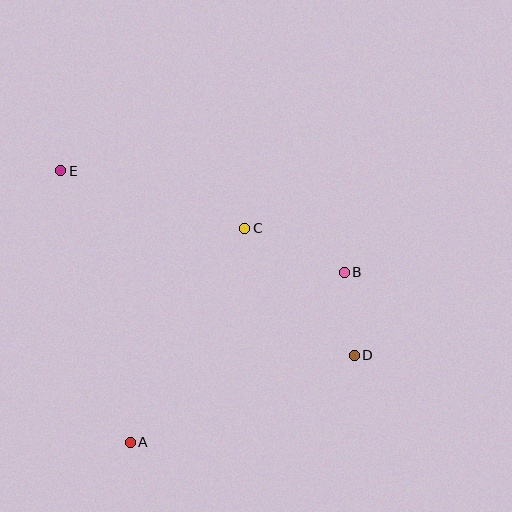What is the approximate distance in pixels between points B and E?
The distance between B and E is approximately 301 pixels.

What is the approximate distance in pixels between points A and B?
The distance between A and B is approximately 273 pixels.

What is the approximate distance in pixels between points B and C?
The distance between B and C is approximately 109 pixels.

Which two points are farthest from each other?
Points D and E are farthest from each other.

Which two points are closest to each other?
Points B and D are closest to each other.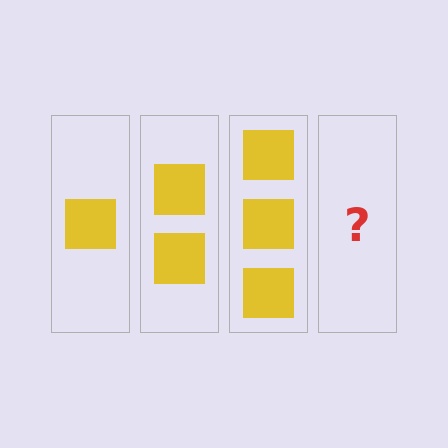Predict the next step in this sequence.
The next step is 4 squares.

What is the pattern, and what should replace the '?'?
The pattern is that each step adds one more square. The '?' should be 4 squares.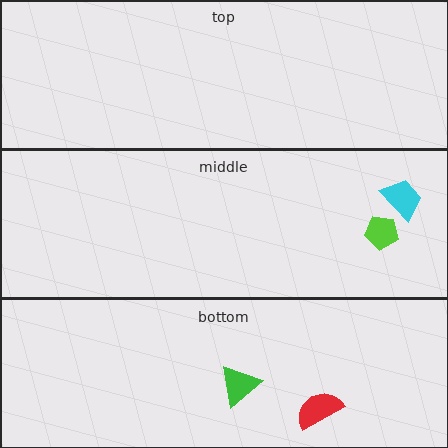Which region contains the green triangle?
The bottom region.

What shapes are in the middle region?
The lime pentagon, the cyan trapezoid.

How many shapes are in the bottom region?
2.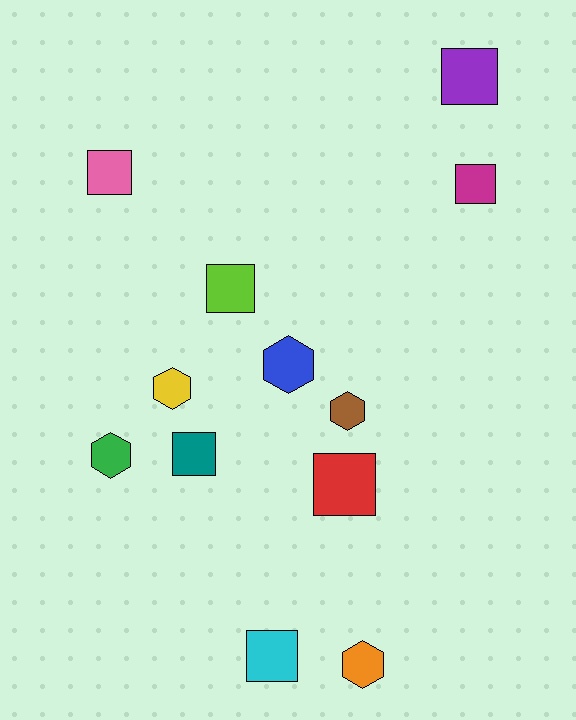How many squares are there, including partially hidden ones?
There are 7 squares.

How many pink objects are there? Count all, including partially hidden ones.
There is 1 pink object.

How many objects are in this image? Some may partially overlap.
There are 12 objects.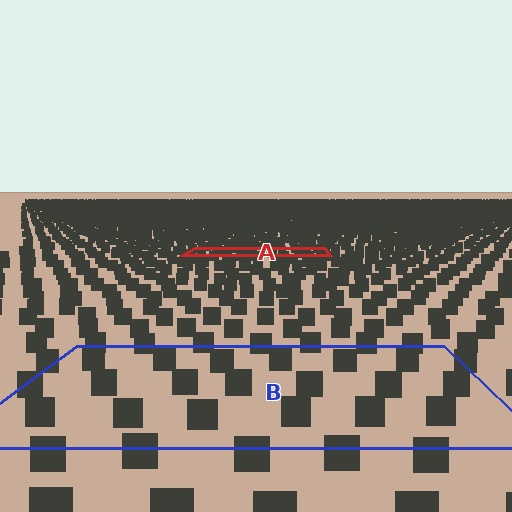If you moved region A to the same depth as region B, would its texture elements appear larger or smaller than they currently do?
They would appear larger. At a closer depth, the same texture elements are projected at a bigger on-screen size.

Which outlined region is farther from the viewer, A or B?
Region A is farther from the viewer — the texture elements inside it appear smaller and more densely packed.